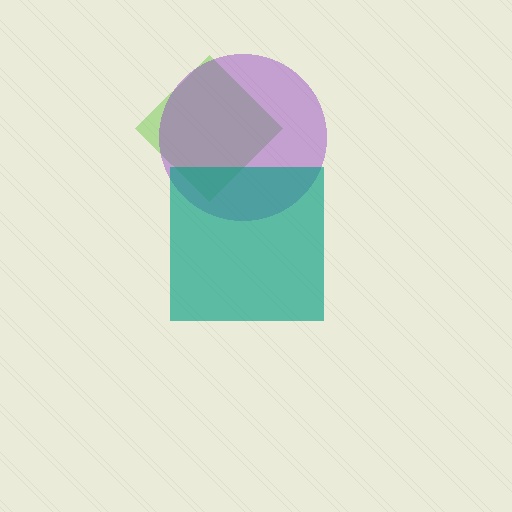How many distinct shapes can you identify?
There are 3 distinct shapes: a lime diamond, a purple circle, a teal square.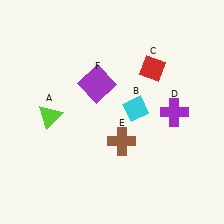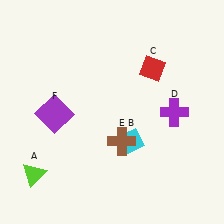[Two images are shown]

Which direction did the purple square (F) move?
The purple square (F) moved left.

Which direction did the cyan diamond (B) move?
The cyan diamond (B) moved down.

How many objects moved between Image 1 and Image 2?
3 objects moved between the two images.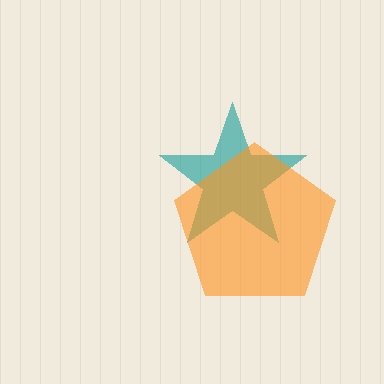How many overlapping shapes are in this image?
There are 2 overlapping shapes in the image.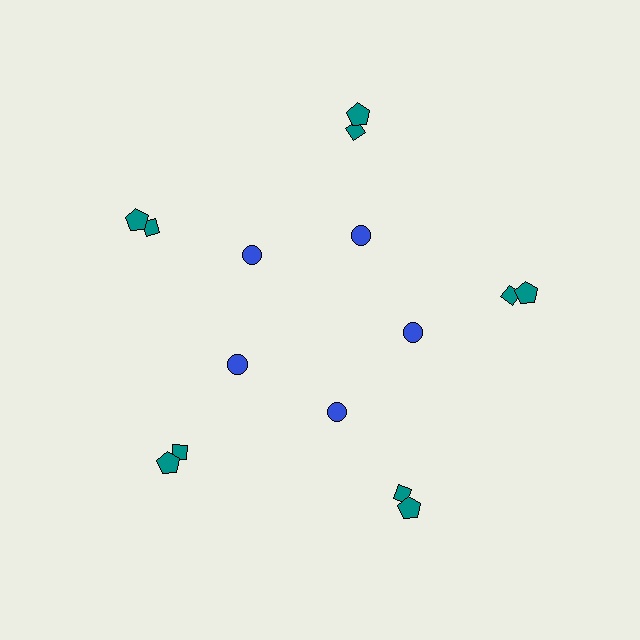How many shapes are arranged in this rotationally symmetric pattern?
There are 15 shapes, arranged in 5 groups of 3.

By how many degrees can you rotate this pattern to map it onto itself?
The pattern maps onto itself every 72 degrees of rotation.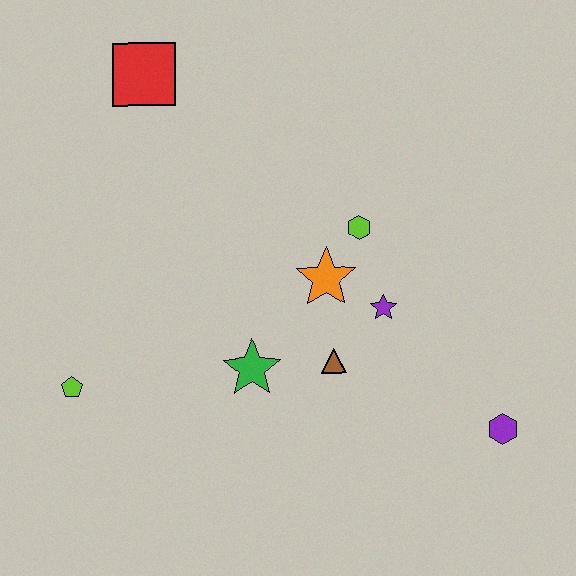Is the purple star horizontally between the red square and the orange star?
No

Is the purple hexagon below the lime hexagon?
Yes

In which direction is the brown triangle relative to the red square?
The brown triangle is below the red square.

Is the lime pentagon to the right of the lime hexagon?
No